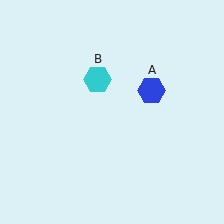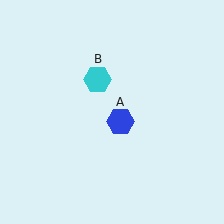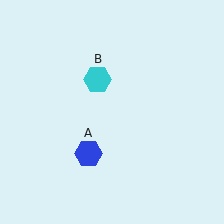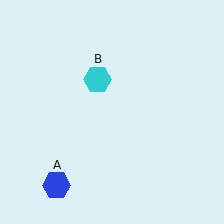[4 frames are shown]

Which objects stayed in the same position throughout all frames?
Cyan hexagon (object B) remained stationary.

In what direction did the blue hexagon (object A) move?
The blue hexagon (object A) moved down and to the left.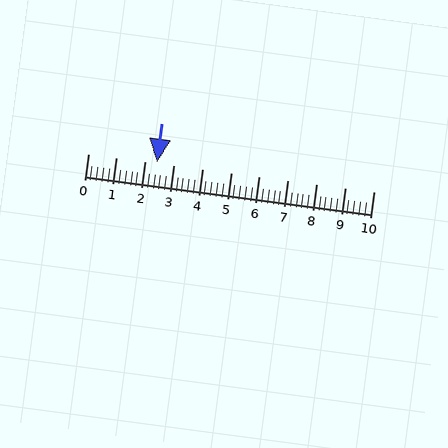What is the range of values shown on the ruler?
The ruler shows values from 0 to 10.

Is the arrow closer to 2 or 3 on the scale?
The arrow is closer to 2.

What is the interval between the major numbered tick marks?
The major tick marks are spaced 1 units apart.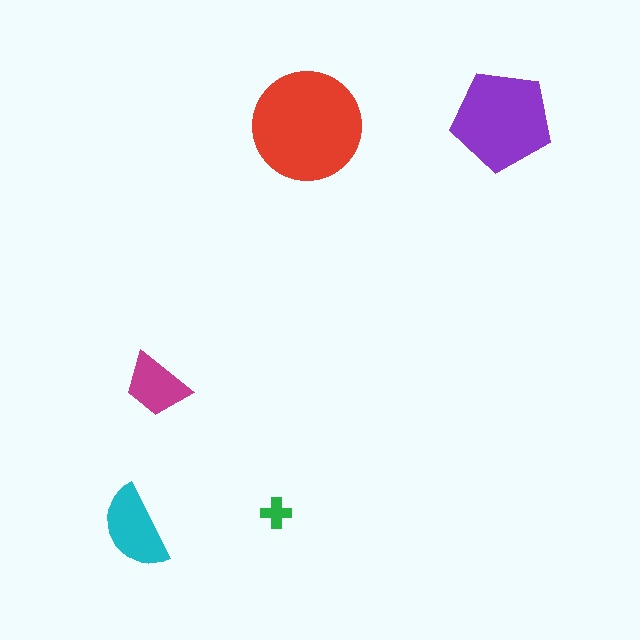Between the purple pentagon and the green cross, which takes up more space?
The purple pentagon.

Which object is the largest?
The red circle.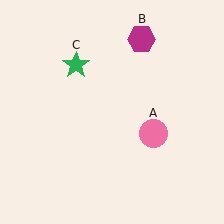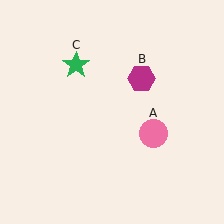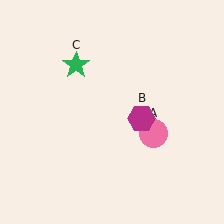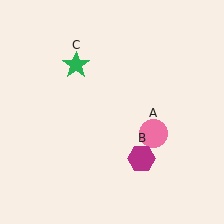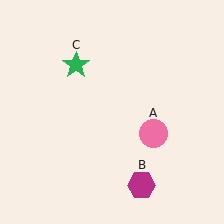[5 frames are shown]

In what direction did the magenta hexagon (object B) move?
The magenta hexagon (object B) moved down.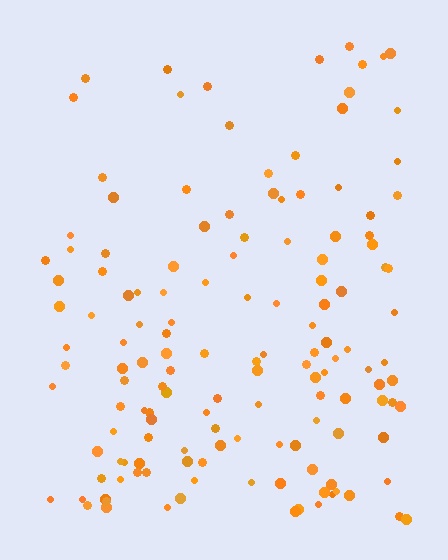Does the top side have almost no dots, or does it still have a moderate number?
Still a moderate number, just noticeably fewer than the bottom.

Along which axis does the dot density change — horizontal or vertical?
Vertical.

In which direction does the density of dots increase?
From top to bottom, with the bottom side densest.